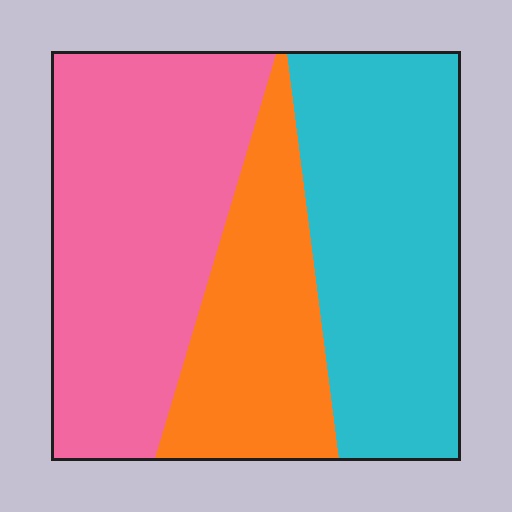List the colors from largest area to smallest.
From largest to smallest: pink, cyan, orange.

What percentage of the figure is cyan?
Cyan takes up about three eighths (3/8) of the figure.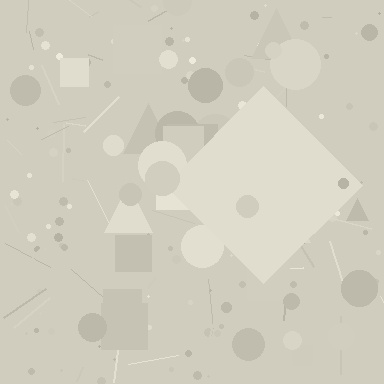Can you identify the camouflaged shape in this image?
The camouflaged shape is a diamond.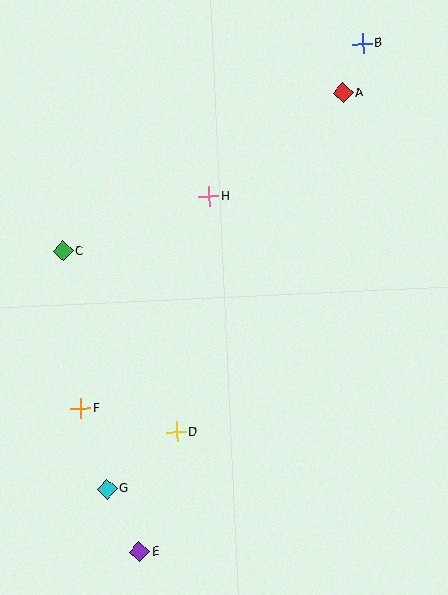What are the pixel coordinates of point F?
Point F is at (81, 409).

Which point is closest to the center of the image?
Point H at (209, 197) is closest to the center.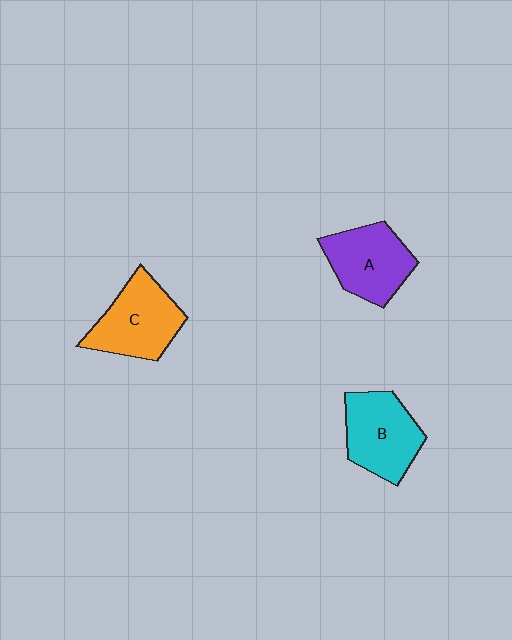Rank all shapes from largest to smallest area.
From largest to smallest: C (orange), B (cyan), A (purple).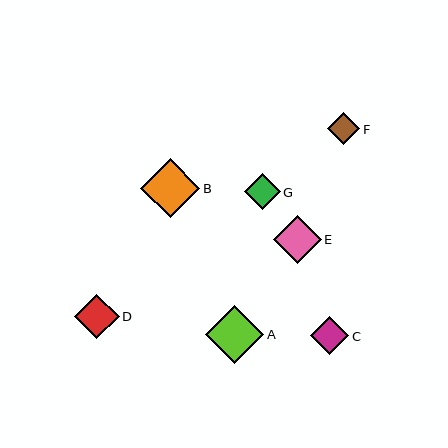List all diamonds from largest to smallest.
From largest to smallest: B, A, E, D, C, G, F.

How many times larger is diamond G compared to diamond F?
Diamond G is approximately 1.1 times the size of diamond F.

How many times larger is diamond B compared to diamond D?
Diamond B is approximately 1.3 times the size of diamond D.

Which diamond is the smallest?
Diamond F is the smallest with a size of approximately 32 pixels.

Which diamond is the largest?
Diamond B is the largest with a size of approximately 59 pixels.